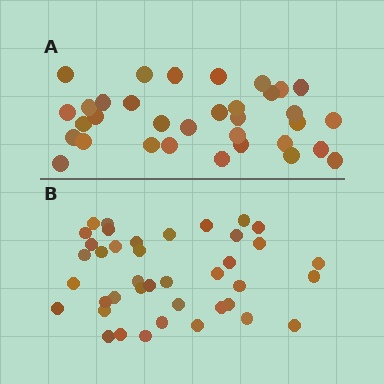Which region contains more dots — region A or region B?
Region B (the bottom region) has more dots.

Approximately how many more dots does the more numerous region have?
Region B has about 6 more dots than region A.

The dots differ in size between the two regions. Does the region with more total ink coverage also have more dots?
No. Region A has more total ink coverage because its dots are larger, but region B actually contains more individual dots. Total area can be misleading — the number of items is what matters here.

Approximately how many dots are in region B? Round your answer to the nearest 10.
About 40 dots.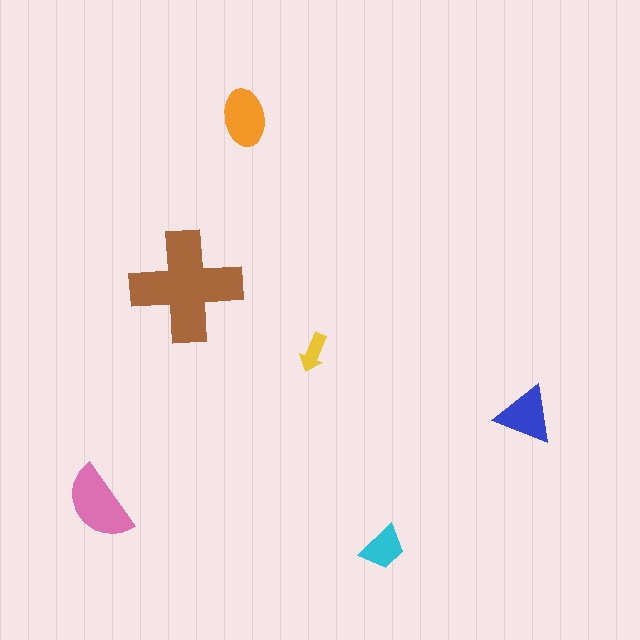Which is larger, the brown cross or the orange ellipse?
The brown cross.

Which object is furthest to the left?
The pink semicircle is leftmost.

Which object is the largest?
The brown cross.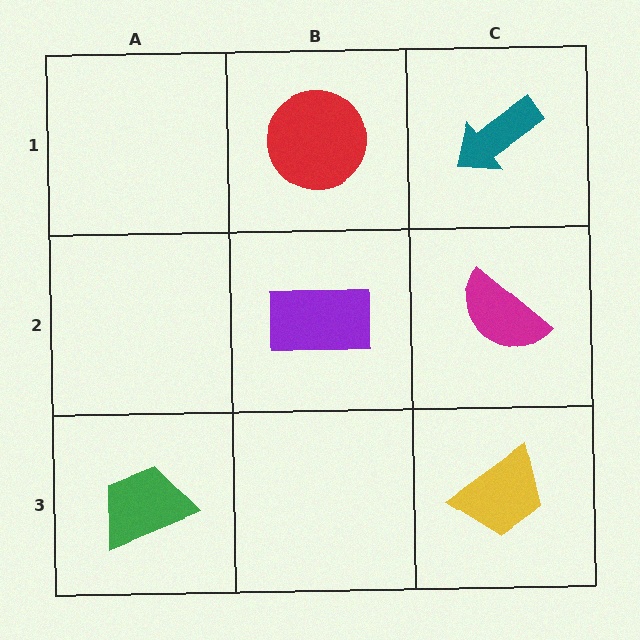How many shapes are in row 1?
2 shapes.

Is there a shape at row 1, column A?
No, that cell is empty.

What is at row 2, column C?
A magenta semicircle.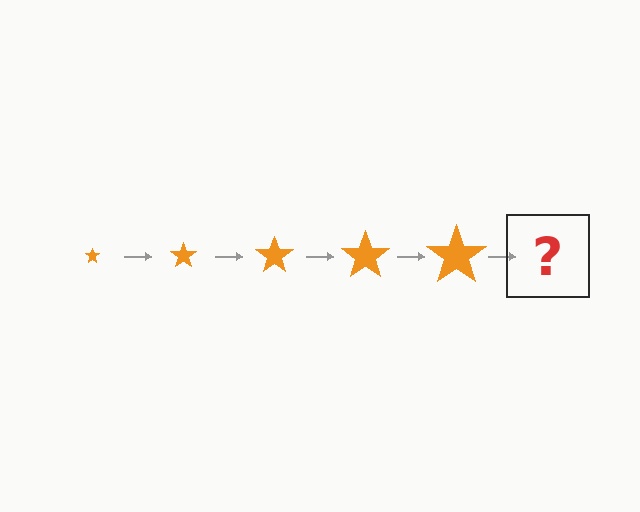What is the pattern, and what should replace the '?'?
The pattern is that the star gets progressively larger each step. The '?' should be an orange star, larger than the previous one.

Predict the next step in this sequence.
The next step is an orange star, larger than the previous one.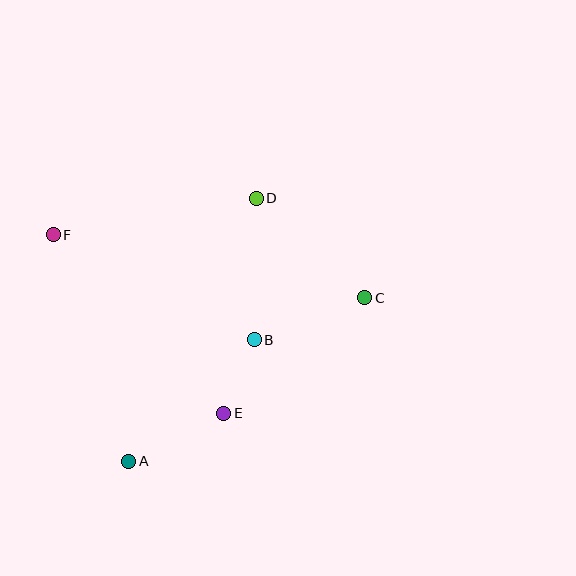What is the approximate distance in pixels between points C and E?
The distance between C and E is approximately 182 pixels.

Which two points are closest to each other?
Points B and E are closest to each other.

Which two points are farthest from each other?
Points C and F are farthest from each other.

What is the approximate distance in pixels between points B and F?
The distance between B and F is approximately 227 pixels.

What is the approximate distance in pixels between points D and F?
The distance between D and F is approximately 206 pixels.